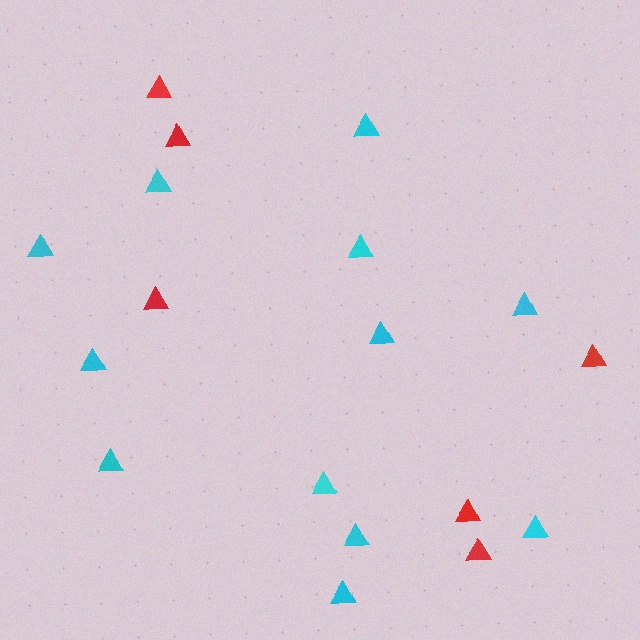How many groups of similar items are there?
There are 2 groups: one group of red triangles (6) and one group of cyan triangles (12).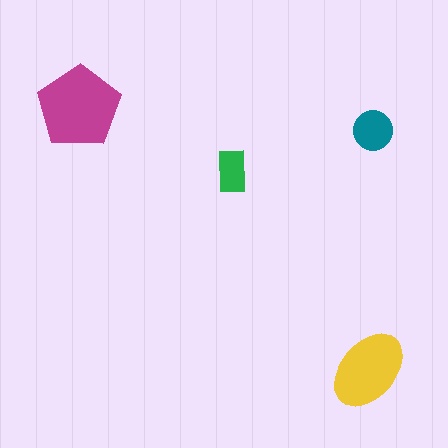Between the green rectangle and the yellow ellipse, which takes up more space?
The yellow ellipse.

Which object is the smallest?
The green rectangle.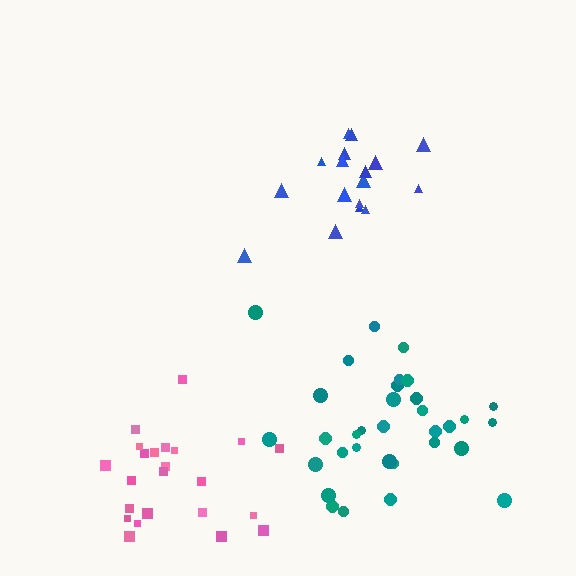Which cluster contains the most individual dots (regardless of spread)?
Teal (33).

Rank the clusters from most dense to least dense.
blue, teal, pink.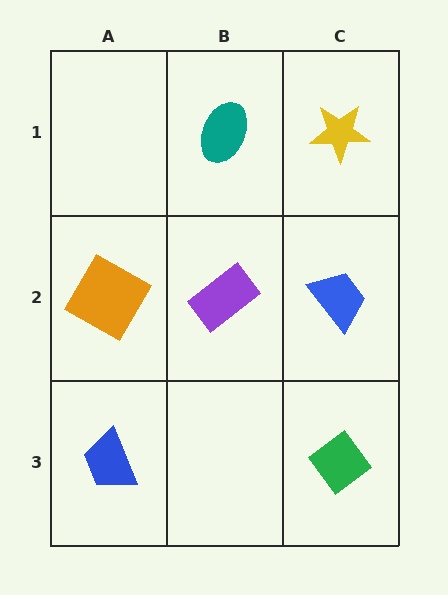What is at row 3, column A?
A blue trapezoid.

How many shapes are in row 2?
3 shapes.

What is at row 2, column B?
A purple rectangle.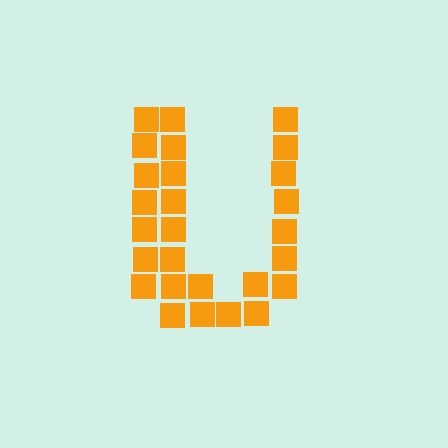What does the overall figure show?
The overall figure shows the letter U.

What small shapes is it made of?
It is made of small squares.